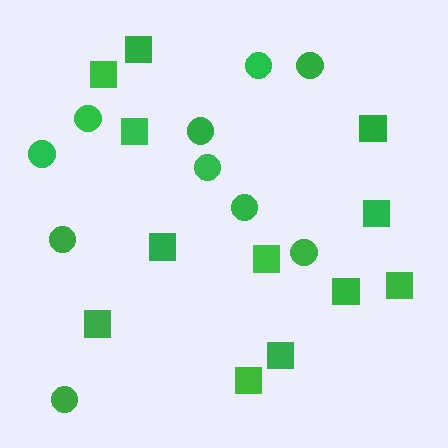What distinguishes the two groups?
There are 2 groups: one group of squares (12) and one group of circles (10).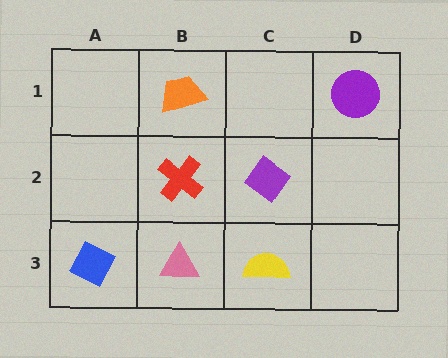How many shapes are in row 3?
3 shapes.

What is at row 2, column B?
A red cross.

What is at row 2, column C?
A purple diamond.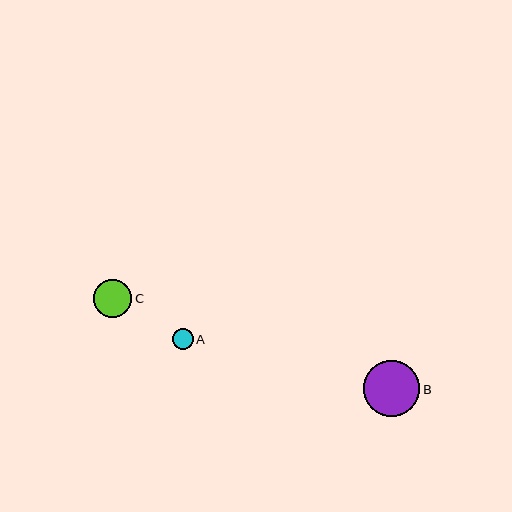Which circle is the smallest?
Circle A is the smallest with a size of approximately 21 pixels.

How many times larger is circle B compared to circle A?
Circle B is approximately 2.7 times the size of circle A.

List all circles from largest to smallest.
From largest to smallest: B, C, A.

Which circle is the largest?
Circle B is the largest with a size of approximately 56 pixels.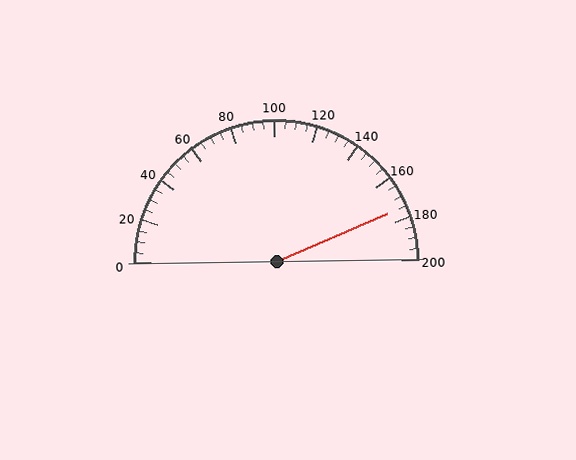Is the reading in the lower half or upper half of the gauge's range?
The reading is in the upper half of the range (0 to 200).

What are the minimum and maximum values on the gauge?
The gauge ranges from 0 to 200.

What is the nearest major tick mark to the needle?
The nearest major tick mark is 180.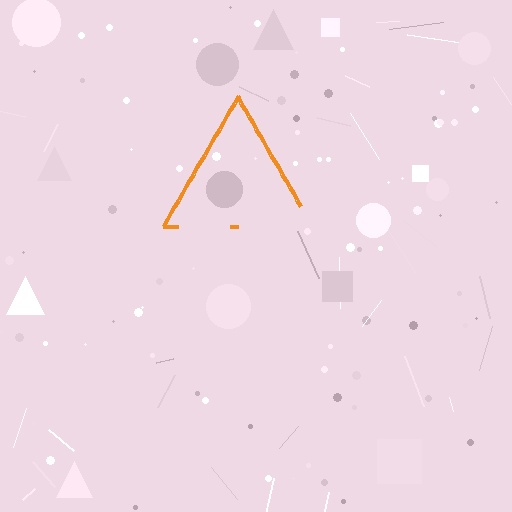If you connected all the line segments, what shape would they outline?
They would outline a triangle.